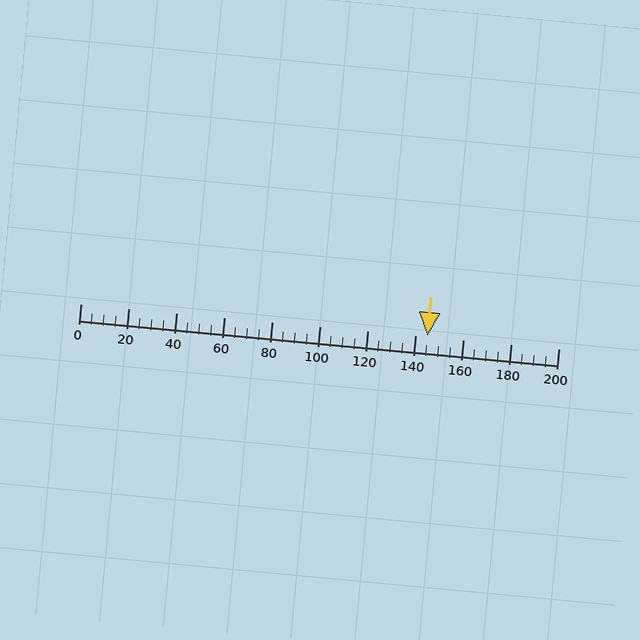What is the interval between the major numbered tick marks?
The major tick marks are spaced 20 units apart.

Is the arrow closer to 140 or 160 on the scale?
The arrow is closer to 140.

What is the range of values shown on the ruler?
The ruler shows values from 0 to 200.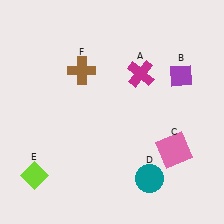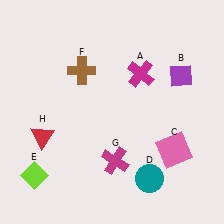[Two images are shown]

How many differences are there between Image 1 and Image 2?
There are 2 differences between the two images.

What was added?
A magenta cross (G), a red triangle (H) were added in Image 2.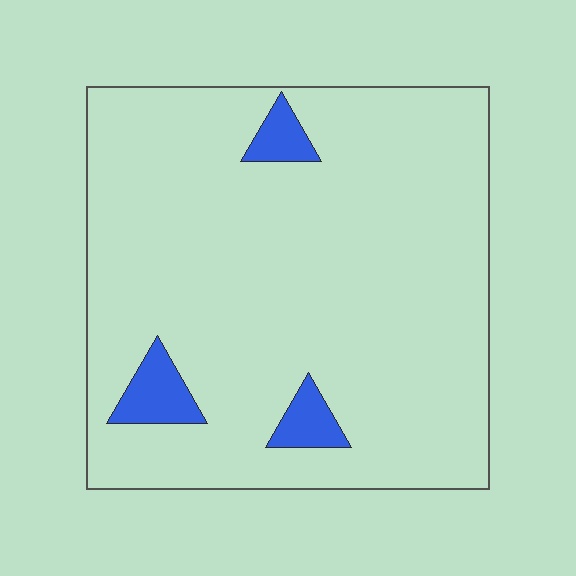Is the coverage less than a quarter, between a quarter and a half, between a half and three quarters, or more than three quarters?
Less than a quarter.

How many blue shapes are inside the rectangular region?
3.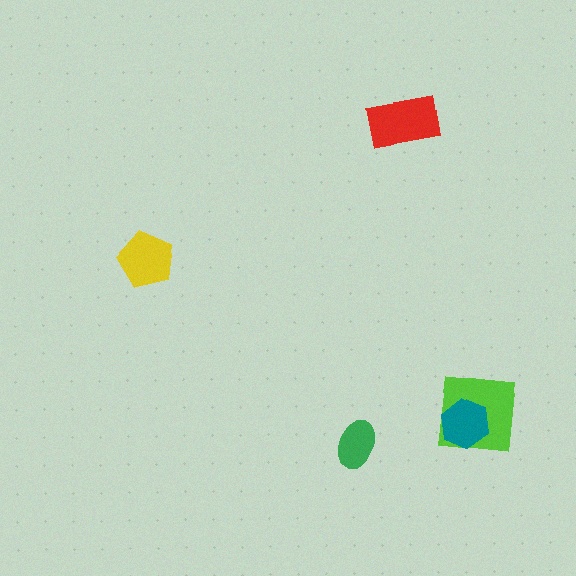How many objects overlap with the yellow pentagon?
0 objects overlap with the yellow pentagon.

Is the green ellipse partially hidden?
No, no other shape covers it.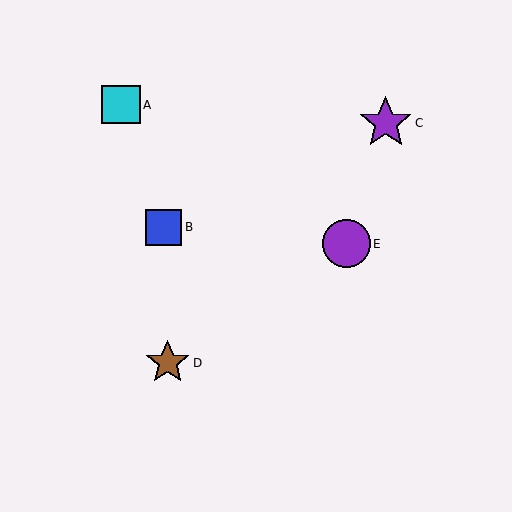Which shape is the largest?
The purple star (labeled C) is the largest.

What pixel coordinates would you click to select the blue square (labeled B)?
Click at (164, 227) to select the blue square B.